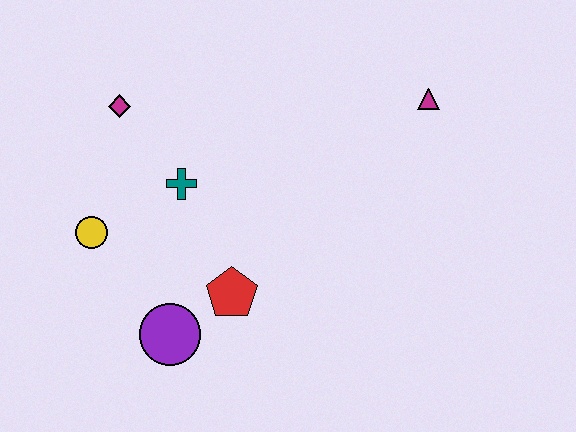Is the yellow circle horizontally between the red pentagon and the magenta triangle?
No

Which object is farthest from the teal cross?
The magenta triangle is farthest from the teal cross.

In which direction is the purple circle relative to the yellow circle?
The purple circle is below the yellow circle.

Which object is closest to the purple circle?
The red pentagon is closest to the purple circle.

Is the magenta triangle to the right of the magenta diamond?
Yes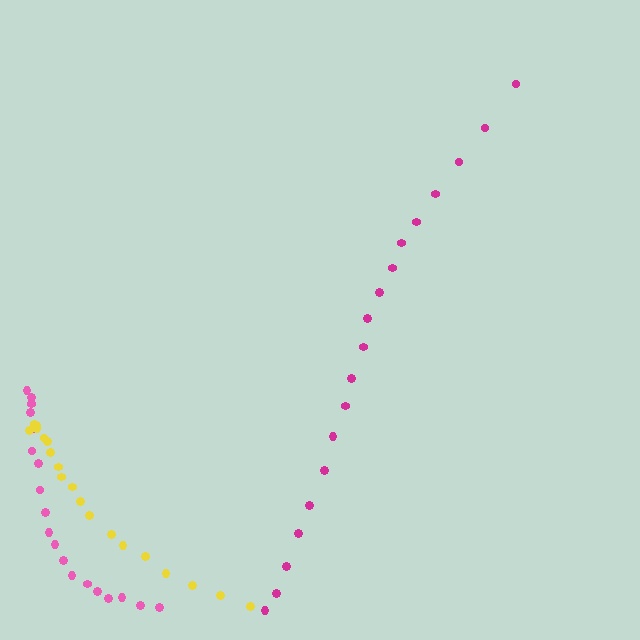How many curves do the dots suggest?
There are 3 distinct paths.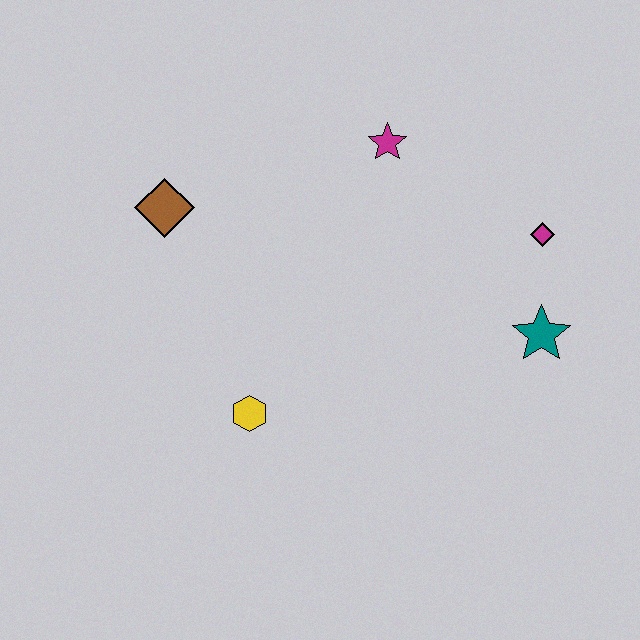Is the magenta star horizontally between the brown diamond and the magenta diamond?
Yes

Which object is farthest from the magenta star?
The yellow hexagon is farthest from the magenta star.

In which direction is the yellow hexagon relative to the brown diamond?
The yellow hexagon is below the brown diamond.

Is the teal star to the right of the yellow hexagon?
Yes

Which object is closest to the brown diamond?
The yellow hexagon is closest to the brown diamond.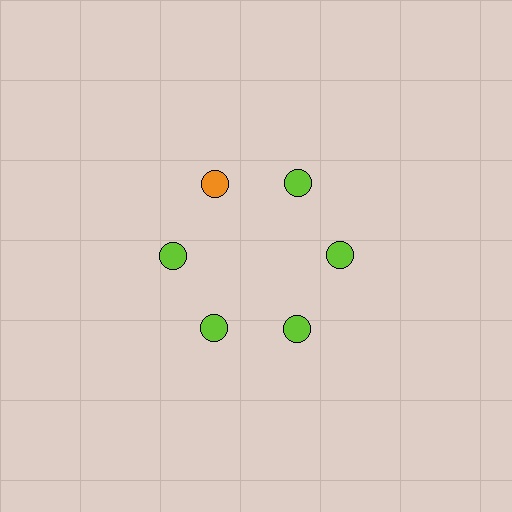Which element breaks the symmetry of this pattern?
The orange circle at roughly the 11 o'clock position breaks the symmetry. All other shapes are lime circles.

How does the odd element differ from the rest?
It has a different color: orange instead of lime.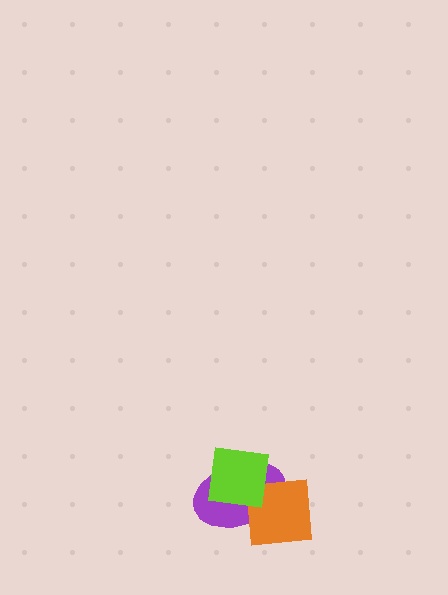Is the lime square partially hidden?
No, no other shape covers it.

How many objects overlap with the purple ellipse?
2 objects overlap with the purple ellipse.